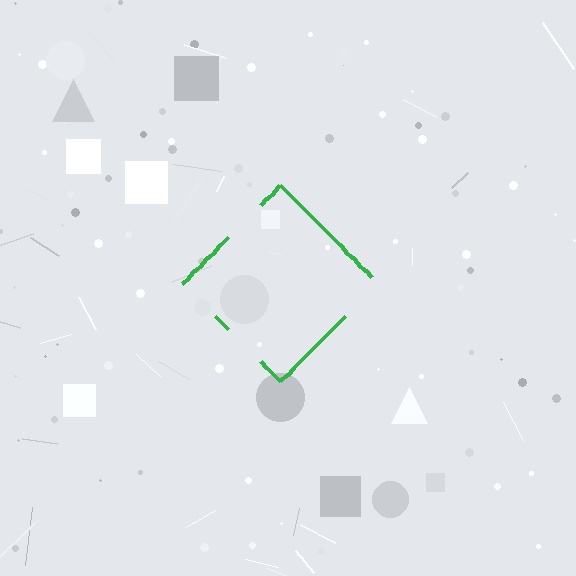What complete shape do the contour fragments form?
The contour fragments form a diamond.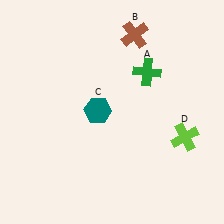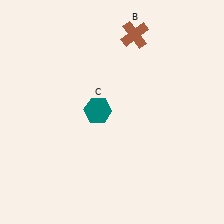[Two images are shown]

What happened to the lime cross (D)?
The lime cross (D) was removed in Image 2. It was in the bottom-right area of Image 1.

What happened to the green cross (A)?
The green cross (A) was removed in Image 2. It was in the top-right area of Image 1.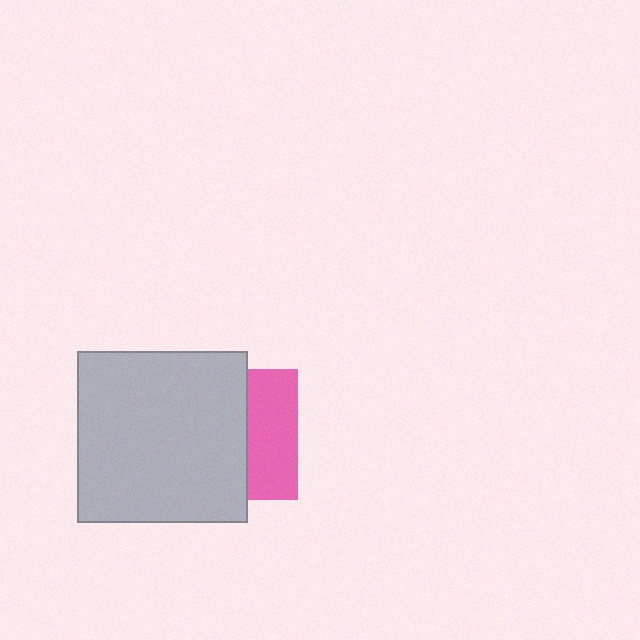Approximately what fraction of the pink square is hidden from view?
Roughly 62% of the pink square is hidden behind the light gray square.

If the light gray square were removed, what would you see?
You would see the complete pink square.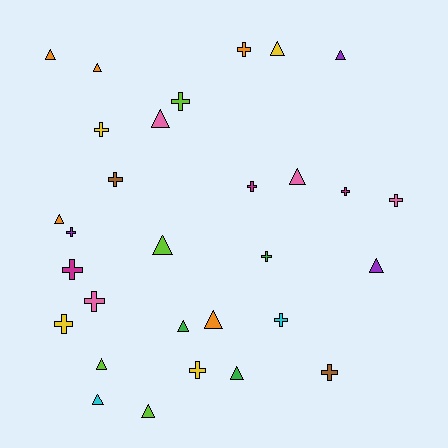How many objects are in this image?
There are 30 objects.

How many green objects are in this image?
There are 3 green objects.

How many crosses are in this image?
There are 15 crosses.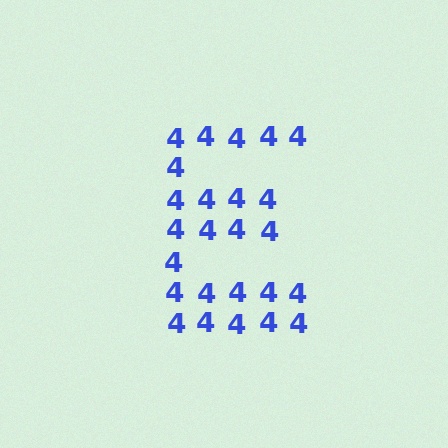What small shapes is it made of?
It is made of small digit 4's.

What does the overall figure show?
The overall figure shows the letter E.